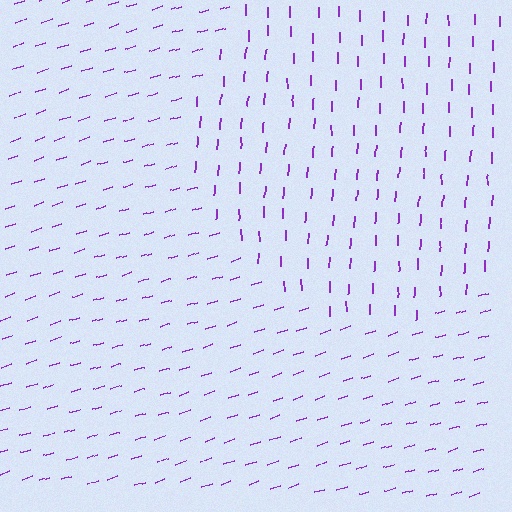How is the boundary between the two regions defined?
The boundary is defined purely by a change in line orientation (approximately 70 degrees difference). All lines are the same color and thickness.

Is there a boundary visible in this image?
Yes, there is a texture boundary formed by a change in line orientation.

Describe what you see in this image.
The image is filled with small purple line segments. A circle region in the image has lines oriented differently from the surrounding lines, creating a visible texture boundary.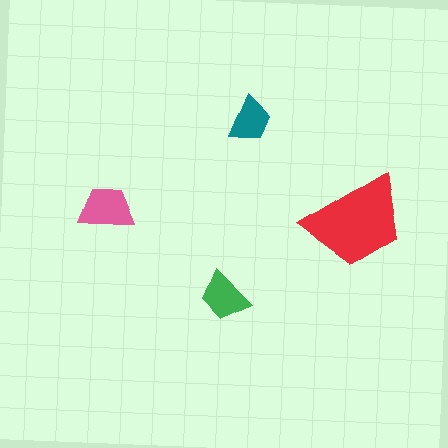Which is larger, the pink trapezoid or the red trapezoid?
The red one.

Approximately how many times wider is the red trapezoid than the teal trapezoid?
About 2 times wider.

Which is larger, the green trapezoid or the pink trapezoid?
The pink one.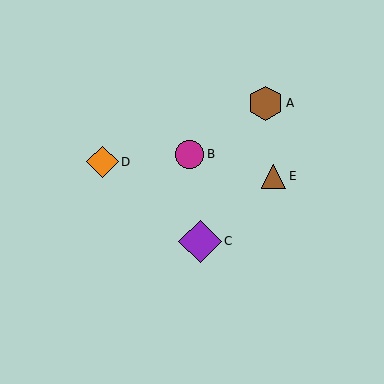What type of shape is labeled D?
Shape D is an orange diamond.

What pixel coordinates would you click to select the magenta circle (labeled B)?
Click at (190, 154) to select the magenta circle B.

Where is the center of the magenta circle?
The center of the magenta circle is at (190, 154).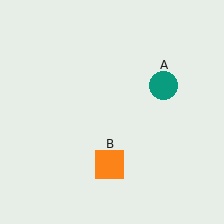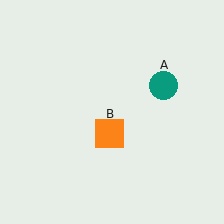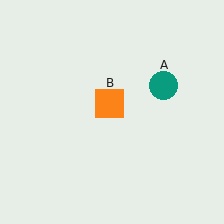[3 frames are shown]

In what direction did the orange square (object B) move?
The orange square (object B) moved up.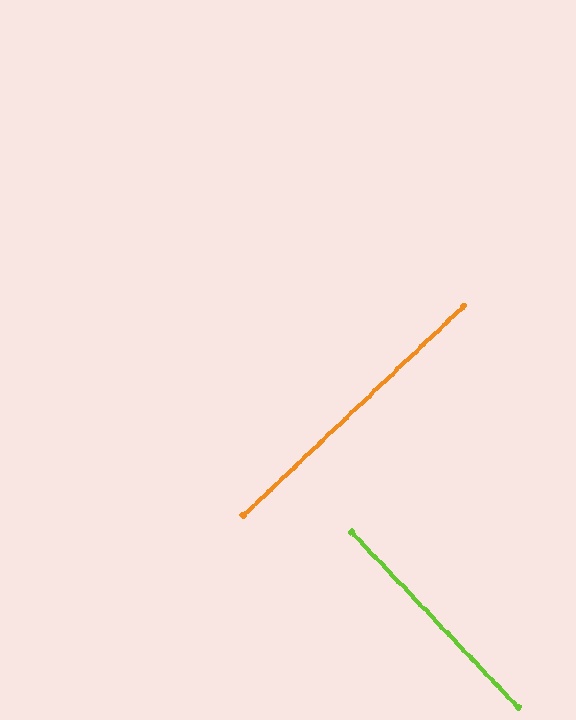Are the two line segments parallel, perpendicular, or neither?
Perpendicular — they meet at approximately 90°.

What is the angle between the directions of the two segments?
Approximately 90 degrees.